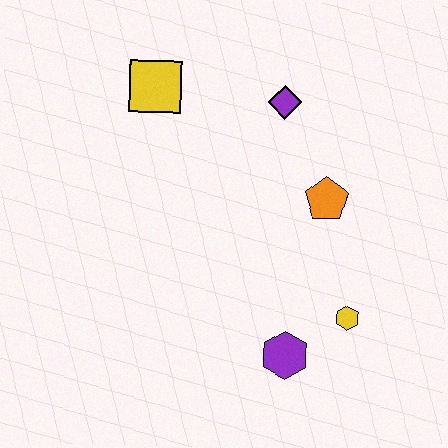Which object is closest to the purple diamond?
The orange pentagon is closest to the purple diamond.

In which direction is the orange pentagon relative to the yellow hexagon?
The orange pentagon is above the yellow hexagon.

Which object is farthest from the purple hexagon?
The yellow square is farthest from the purple hexagon.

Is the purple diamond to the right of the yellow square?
Yes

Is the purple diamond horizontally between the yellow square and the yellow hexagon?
Yes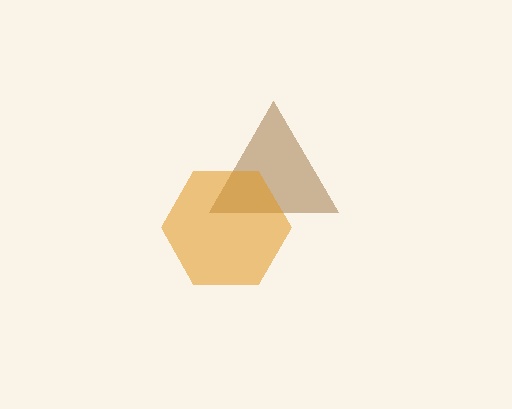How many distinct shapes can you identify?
There are 2 distinct shapes: a brown triangle, an orange hexagon.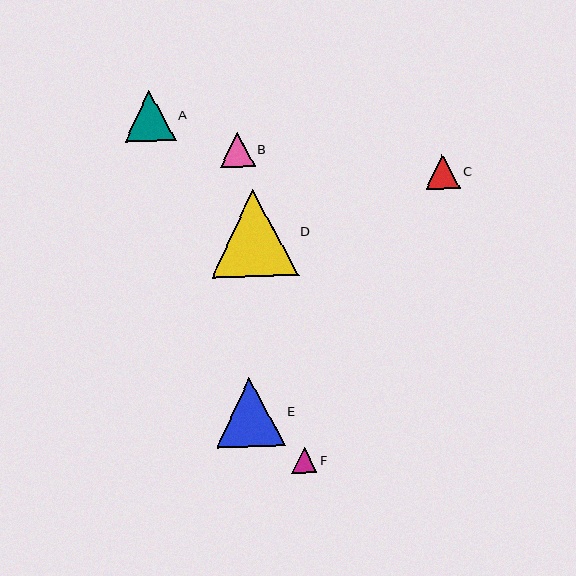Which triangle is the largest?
Triangle D is the largest with a size of approximately 87 pixels.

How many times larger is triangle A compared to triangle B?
Triangle A is approximately 1.5 times the size of triangle B.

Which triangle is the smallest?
Triangle F is the smallest with a size of approximately 25 pixels.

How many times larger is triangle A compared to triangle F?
Triangle A is approximately 2.0 times the size of triangle F.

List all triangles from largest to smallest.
From largest to smallest: D, E, A, C, B, F.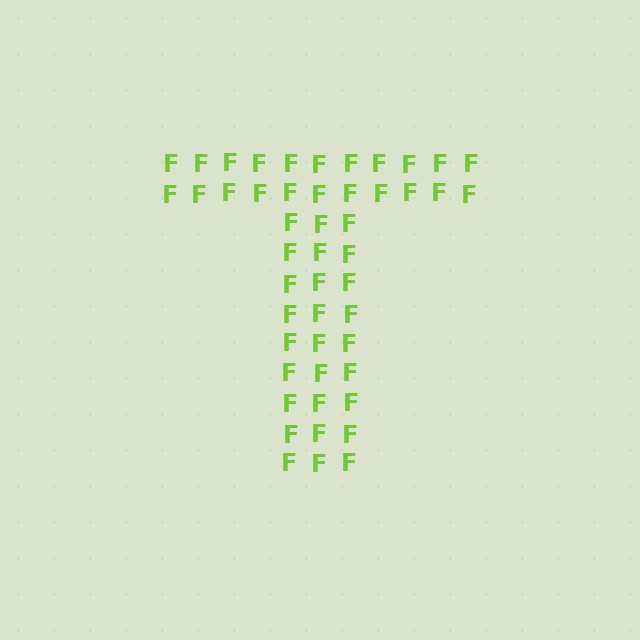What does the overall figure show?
The overall figure shows the letter T.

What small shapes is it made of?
It is made of small letter F's.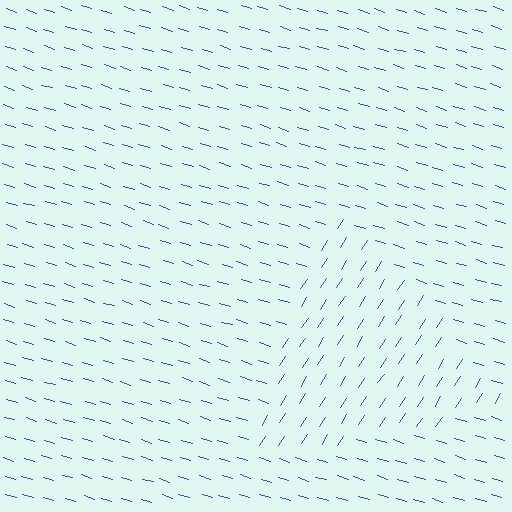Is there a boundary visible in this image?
Yes, there is a texture boundary formed by a change in line orientation.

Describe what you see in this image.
The image is filled with small blue line segments. A triangle region in the image has lines oriented differently from the surrounding lines, creating a visible texture boundary.